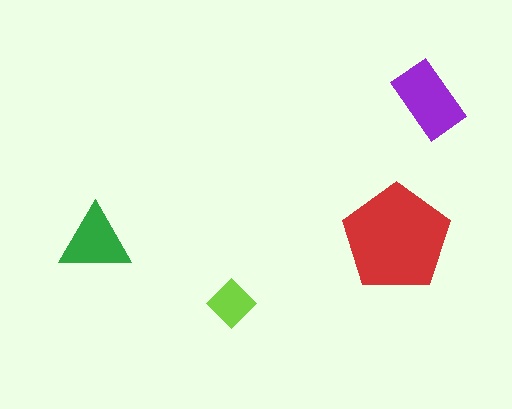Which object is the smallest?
The lime diamond.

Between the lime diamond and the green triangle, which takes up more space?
The green triangle.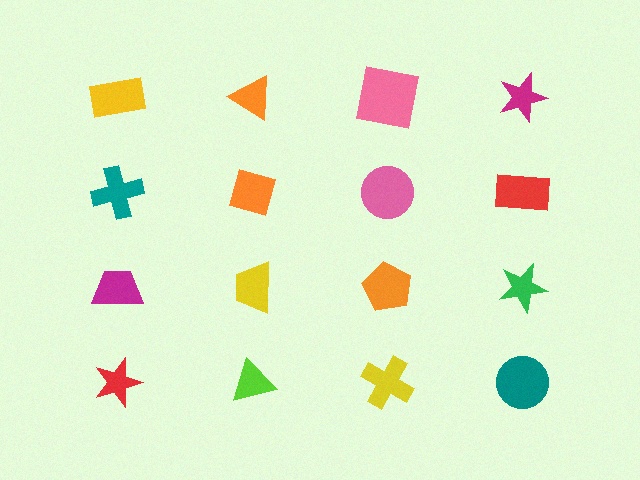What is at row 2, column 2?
An orange diamond.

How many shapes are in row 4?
4 shapes.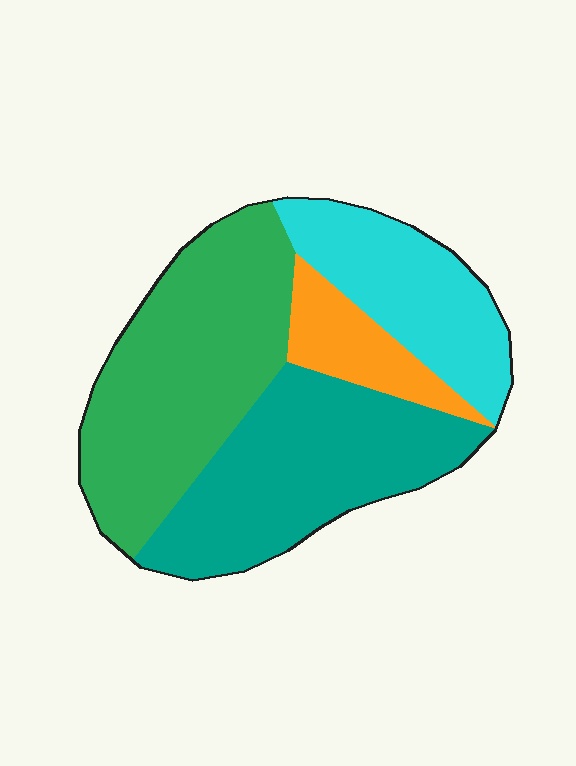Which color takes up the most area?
Green, at roughly 35%.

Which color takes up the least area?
Orange, at roughly 10%.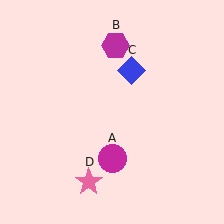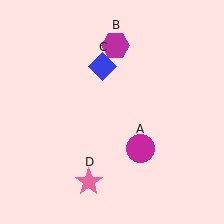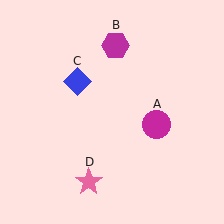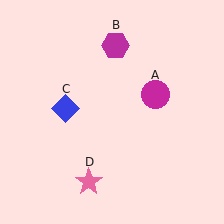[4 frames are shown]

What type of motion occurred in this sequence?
The magenta circle (object A), blue diamond (object C) rotated counterclockwise around the center of the scene.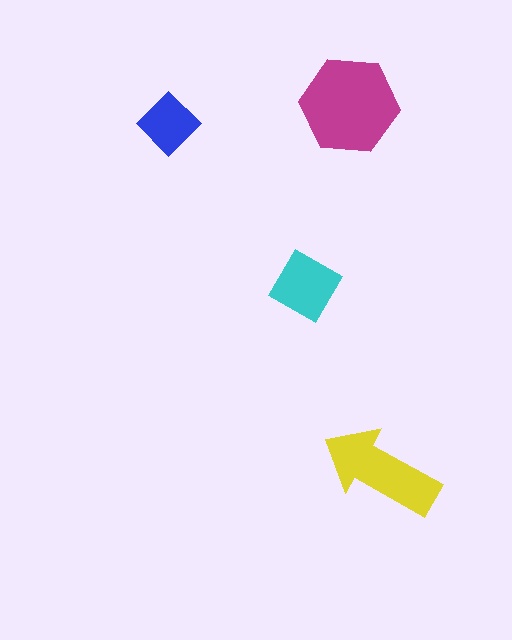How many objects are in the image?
There are 4 objects in the image.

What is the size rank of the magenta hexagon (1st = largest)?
1st.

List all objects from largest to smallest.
The magenta hexagon, the yellow arrow, the cyan diamond, the blue diamond.